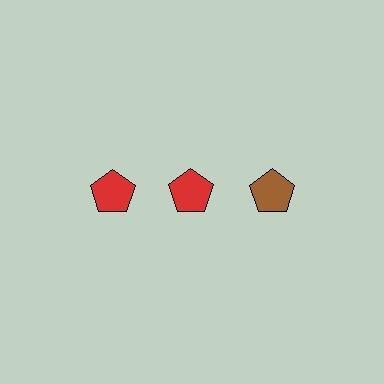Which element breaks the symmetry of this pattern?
The brown pentagon in the top row, center column breaks the symmetry. All other shapes are red pentagons.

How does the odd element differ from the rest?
It has a different color: brown instead of red.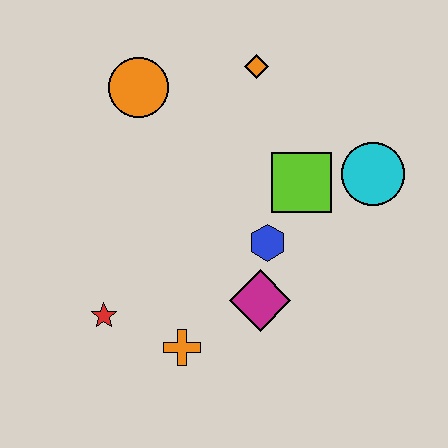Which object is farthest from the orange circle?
The orange cross is farthest from the orange circle.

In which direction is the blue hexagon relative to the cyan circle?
The blue hexagon is to the left of the cyan circle.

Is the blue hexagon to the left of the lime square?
Yes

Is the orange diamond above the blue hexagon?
Yes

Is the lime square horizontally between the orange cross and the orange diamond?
No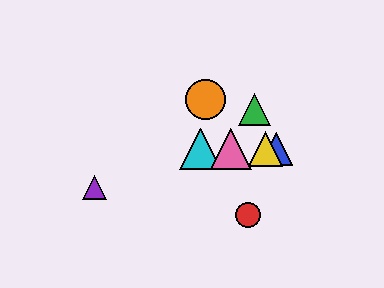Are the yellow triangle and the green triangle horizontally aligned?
No, the yellow triangle is at y≈149 and the green triangle is at y≈109.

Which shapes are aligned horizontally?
The blue triangle, the yellow triangle, the cyan triangle, the pink triangle are aligned horizontally.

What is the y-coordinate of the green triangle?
The green triangle is at y≈109.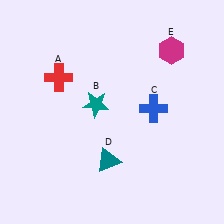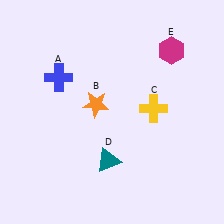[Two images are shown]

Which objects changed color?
A changed from red to blue. B changed from teal to orange. C changed from blue to yellow.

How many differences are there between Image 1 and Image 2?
There are 3 differences between the two images.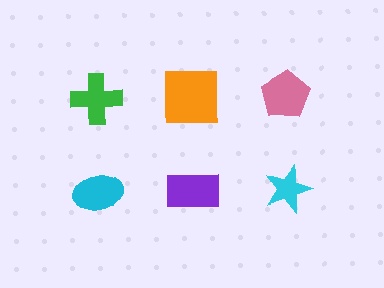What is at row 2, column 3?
A cyan star.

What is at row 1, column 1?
A green cross.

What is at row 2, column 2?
A purple rectangle.